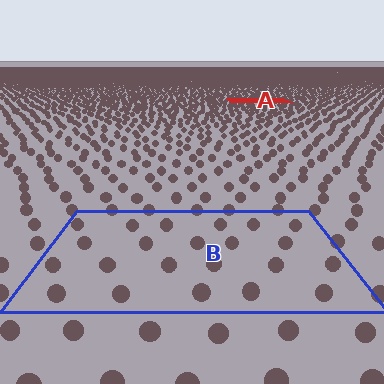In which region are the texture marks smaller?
The texture marks are smaller in region A, because it is farther away.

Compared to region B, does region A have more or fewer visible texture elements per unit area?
Region A has more texture elements per unit area — they are packed more densely because it is farther away.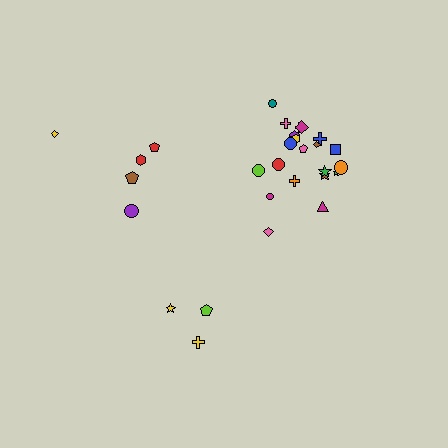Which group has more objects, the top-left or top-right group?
The top-right group.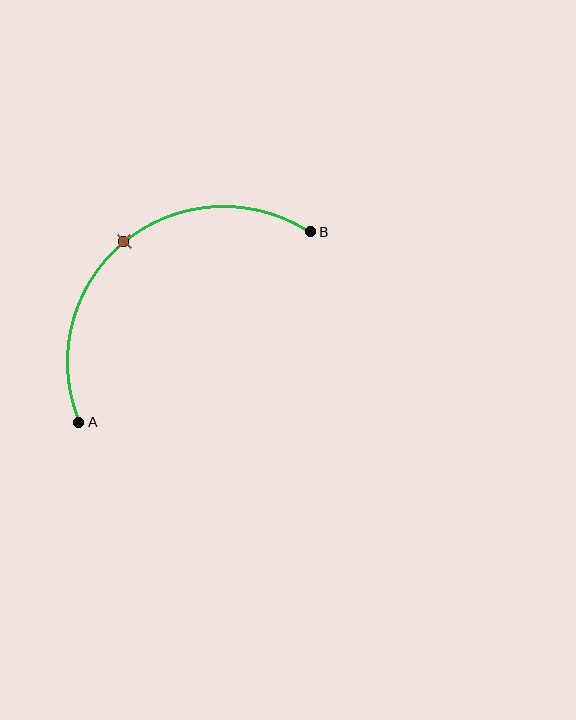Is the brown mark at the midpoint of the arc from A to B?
Yes. The brown mark lies on the arc at equal arc-length from both A and B — it is the arc midpoint.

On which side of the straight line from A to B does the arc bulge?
The arc bulges above and to the left of the straight line connecting A and B.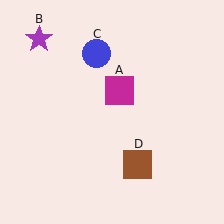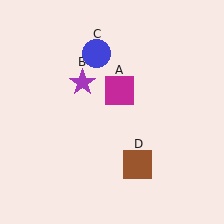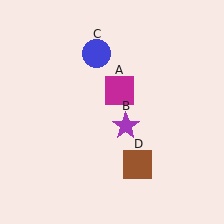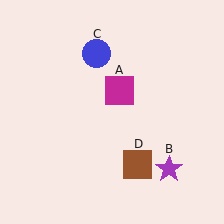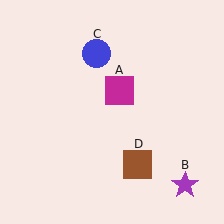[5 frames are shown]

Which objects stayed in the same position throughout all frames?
Magenta square (object A) and blue circle (object C) and brown square (object D) remained stationary.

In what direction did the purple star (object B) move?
The purple star (object B) moved down and to the right.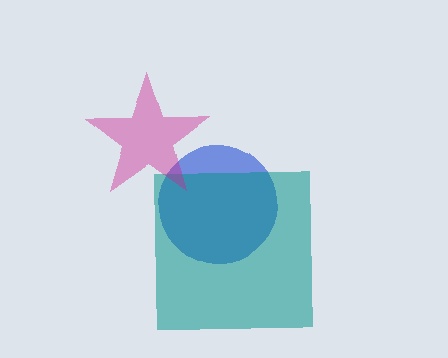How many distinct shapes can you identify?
There are 3 distinct shapes: a blue circle, a teal square, a magenta star.